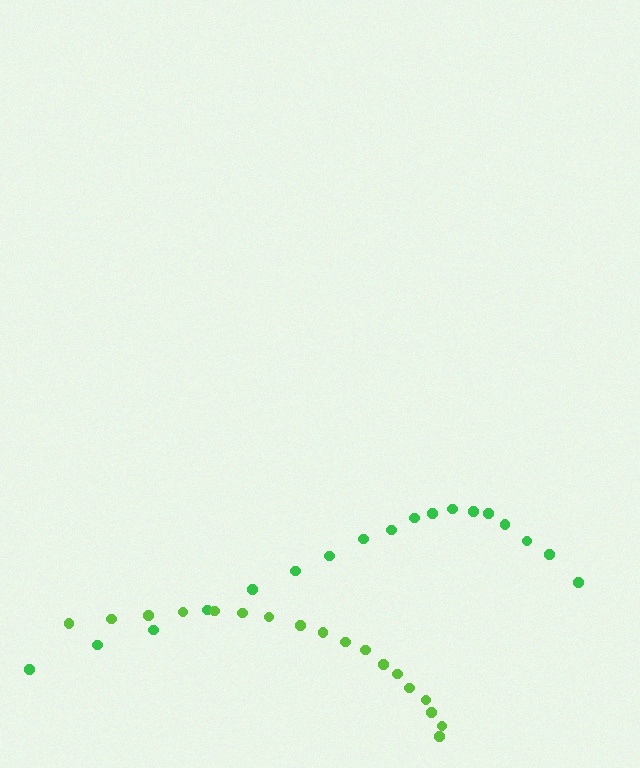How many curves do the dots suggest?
There are 2 distinct paths.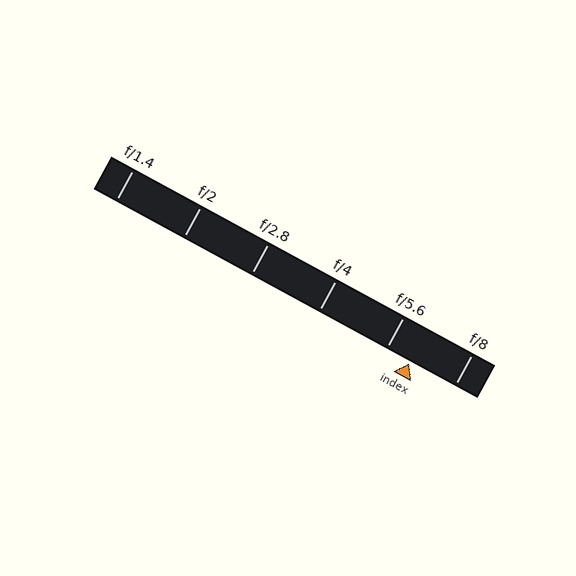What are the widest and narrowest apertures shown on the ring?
The widest aperture shown is f/1.4 and the narrowest is f/8.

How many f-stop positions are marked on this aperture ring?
There are 6 f-stop positions marked.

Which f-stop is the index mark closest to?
The index mark is closest to f/5.6.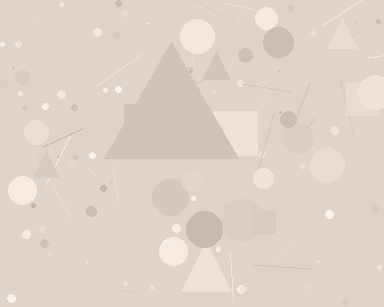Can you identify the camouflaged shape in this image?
The camouflaged shape is a triangle.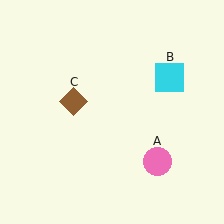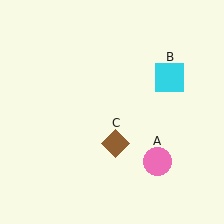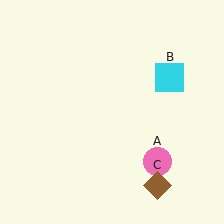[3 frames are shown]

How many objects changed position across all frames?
1 object changed position: brown diamond (object C).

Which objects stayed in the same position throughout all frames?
Pink circle (object A) and cyan square (object B) remained stationary.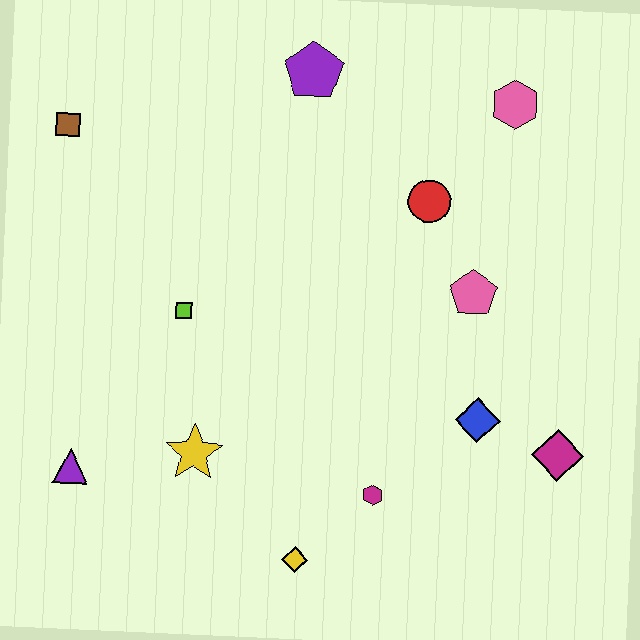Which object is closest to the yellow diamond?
The magenta hexagon is closest to the yellow diamond.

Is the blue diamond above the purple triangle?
Yes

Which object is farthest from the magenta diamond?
The brown square is farthest from the magenta diamond.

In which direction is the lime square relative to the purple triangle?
The lime square is above the purple triangle.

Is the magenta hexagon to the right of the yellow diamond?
Yes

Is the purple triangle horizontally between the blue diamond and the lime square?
No